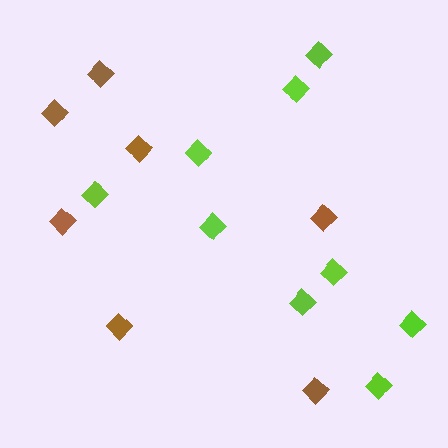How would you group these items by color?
There are 2 groups: one group of brown diamonds (7) and one group of lime diamonds (9).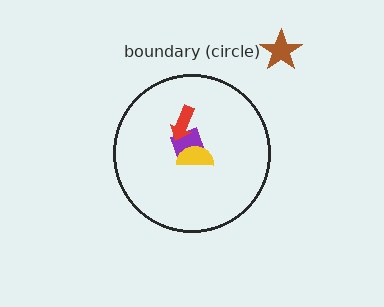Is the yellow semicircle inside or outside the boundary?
Inside.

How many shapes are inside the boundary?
3 inside, 1 outside.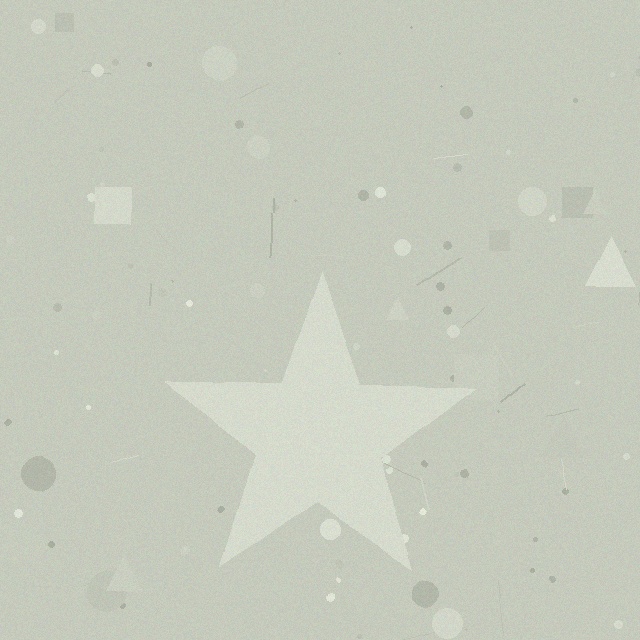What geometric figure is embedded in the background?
A star is embedded in the background.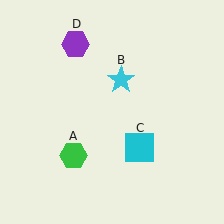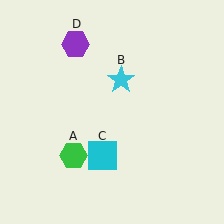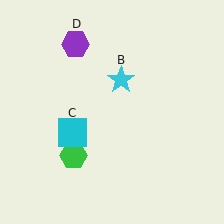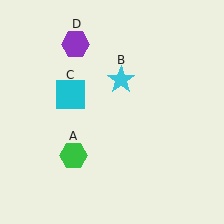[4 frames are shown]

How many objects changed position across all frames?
1 object changed position: cyan square (object C).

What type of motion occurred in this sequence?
The cyan square (object C) rotated clockwise around the center of the scene.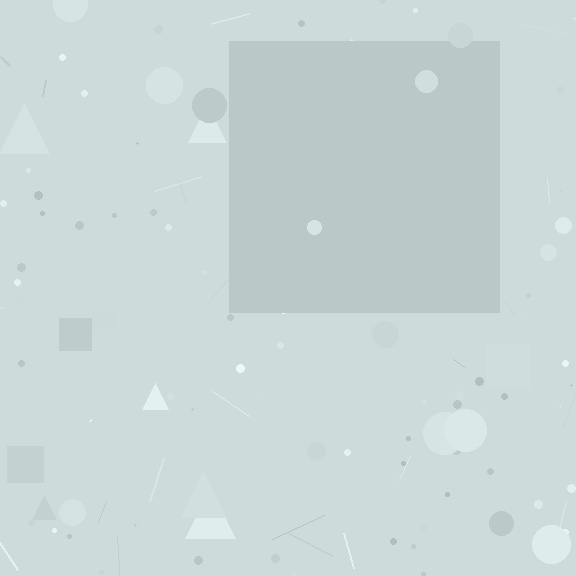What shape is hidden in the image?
A square is hidden in the image.